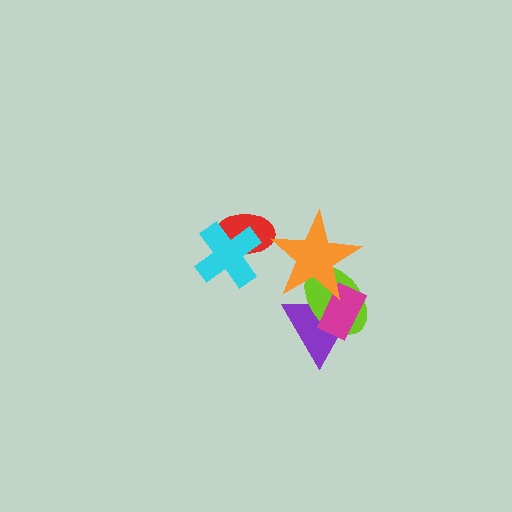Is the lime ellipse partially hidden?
Yes, it is partially covered by another shape.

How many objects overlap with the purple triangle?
3 objects overlap with the purple triangle.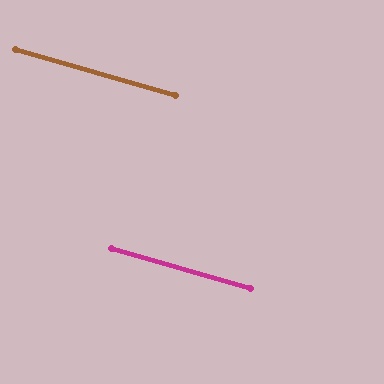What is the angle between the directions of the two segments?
Approximately 0 degrees.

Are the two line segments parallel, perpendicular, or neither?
Parallel — their directions differ by only 0.5°.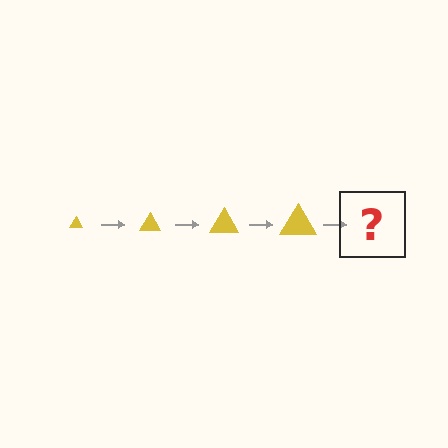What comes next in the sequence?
The next element should be a yellow triangle, larger than the previous one.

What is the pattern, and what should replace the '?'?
The pattern is that the triangle gets progressively larger each step. The '?' should be a yellow triangle, larger than the previous one.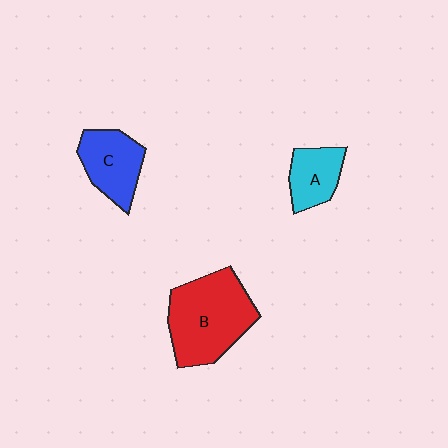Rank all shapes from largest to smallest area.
From largest to smallest: B (red), C (blue), A (cyan).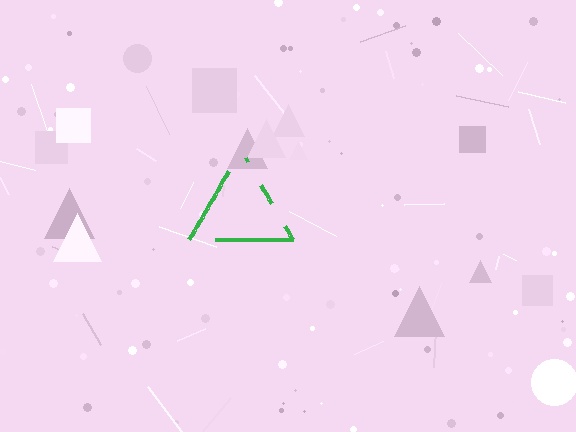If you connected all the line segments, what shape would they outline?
They would outline a triangle.